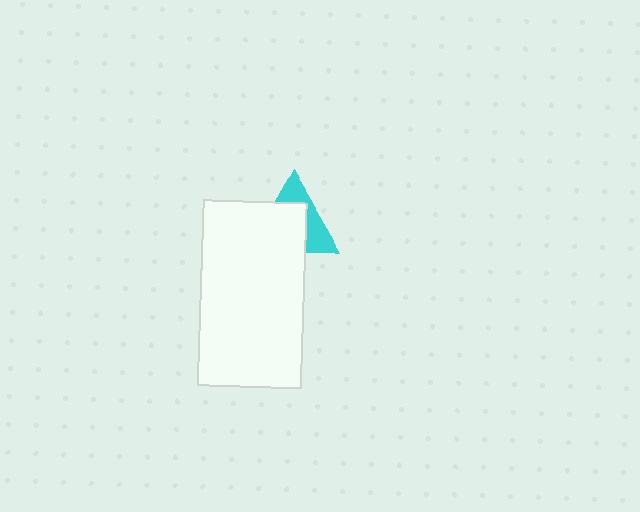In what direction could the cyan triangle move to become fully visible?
The cyan triangle could move toward the upper-right. That would shift it out from behind the white rectangle entirely.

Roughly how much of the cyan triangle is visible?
A small part of it is visible (roughly 41%).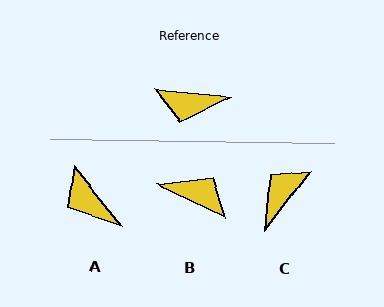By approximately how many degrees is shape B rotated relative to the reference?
Approximately 160 degrees counter-clockwise.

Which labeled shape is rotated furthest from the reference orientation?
B, about 160 degrees away.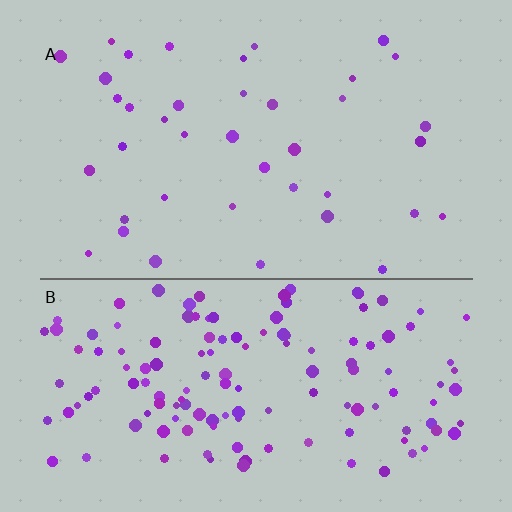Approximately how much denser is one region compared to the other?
Approximately 3.6× — region B over region A.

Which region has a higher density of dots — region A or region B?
B (the bottom).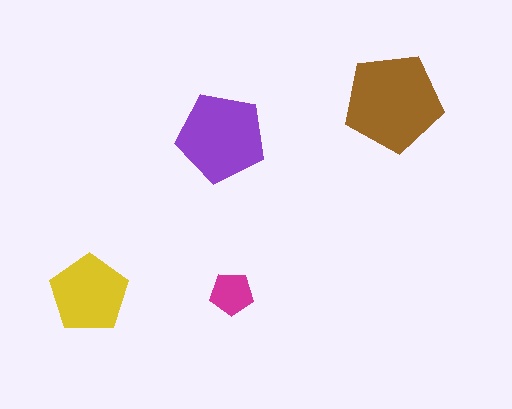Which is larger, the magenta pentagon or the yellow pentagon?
The yellow one.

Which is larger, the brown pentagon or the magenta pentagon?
The brown one.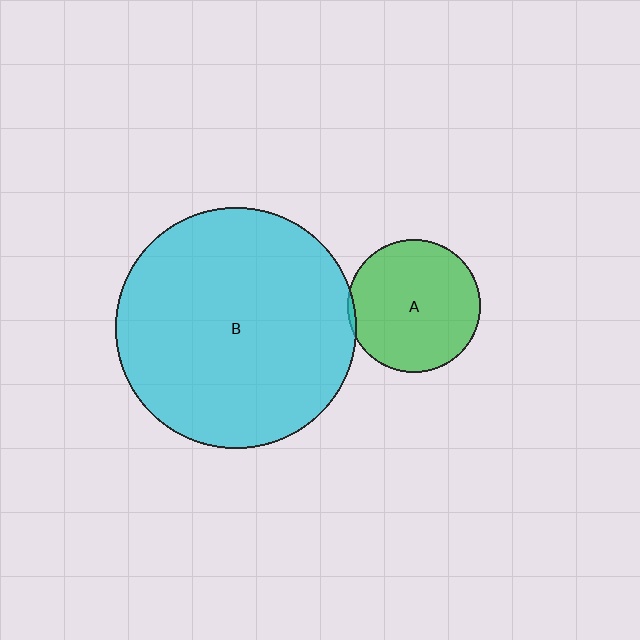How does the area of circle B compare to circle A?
Approximately 3.3 times.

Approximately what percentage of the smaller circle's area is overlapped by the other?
Approximately 5%.